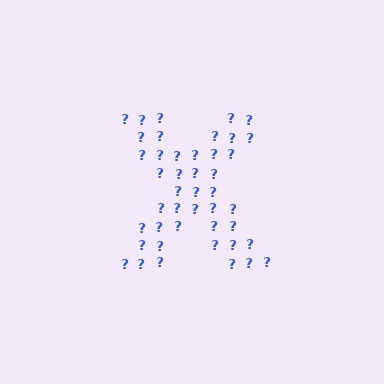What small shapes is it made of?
It is made of small question marks.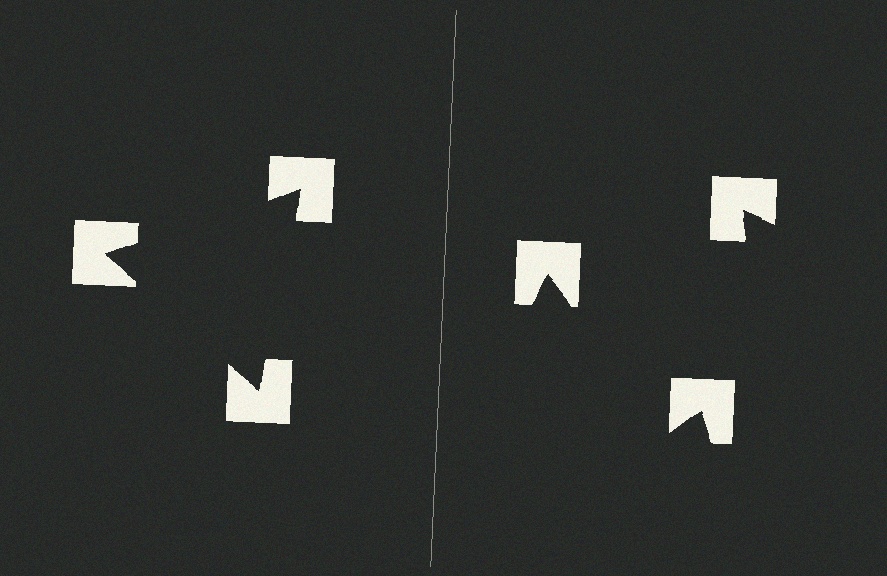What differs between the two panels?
The notched squares are positioned identically on both sides; only the wedge orientations differ. On the left they align to a triangle; on the right they are misaligned.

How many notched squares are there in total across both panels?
6 — 3 on each side.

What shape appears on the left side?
An illusory triangle.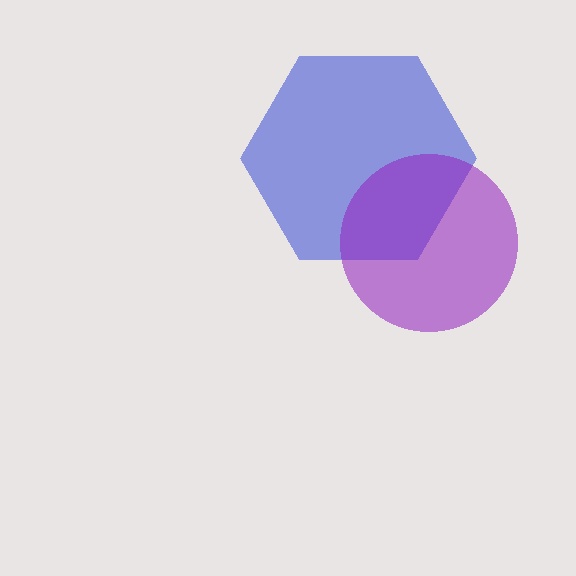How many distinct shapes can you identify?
There are 2 distinct shapes: a blue hexagon, a purple circle.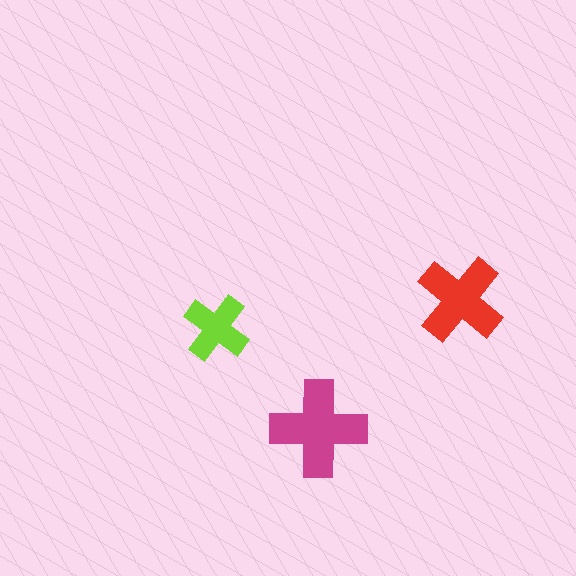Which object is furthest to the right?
The red cross is rightmost.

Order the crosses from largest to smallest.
the magenta one, the red one, the lime one.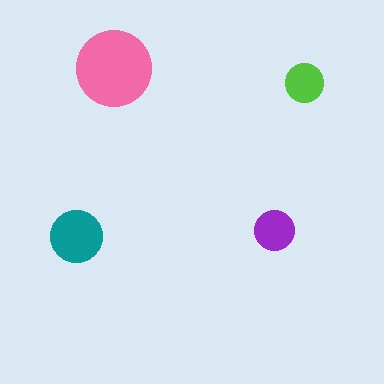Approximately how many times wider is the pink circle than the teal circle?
About 1.5 times wider.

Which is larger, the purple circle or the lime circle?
The purple one.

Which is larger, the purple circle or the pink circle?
The pink one.